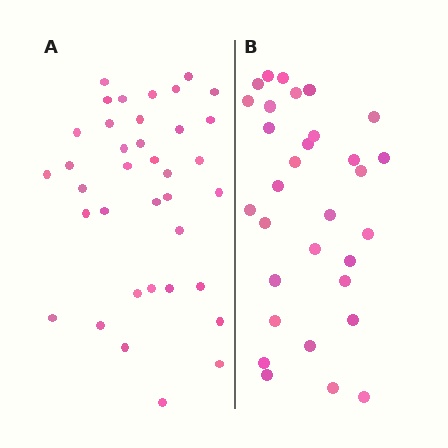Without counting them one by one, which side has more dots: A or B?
Region A (the left region) has more dots.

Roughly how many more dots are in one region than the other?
Region A has about 6 more dots than region B.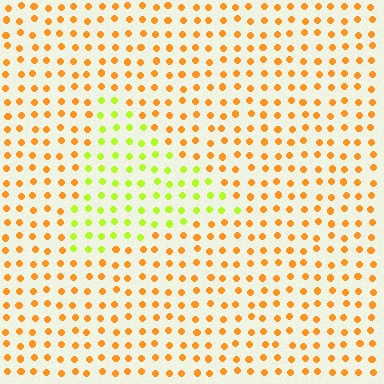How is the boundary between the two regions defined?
The boundary is defined purely by a slight shift in hue (about 50 degrees). Spacing, size, and orientation are identical on both sides.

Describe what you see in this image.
The image is filled with small orange elements in a uniform arrangement. A triangle-shaped region is visible where the elements are tinted to a slightly different hue, forming a subtle color boundary.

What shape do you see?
I see a triangle.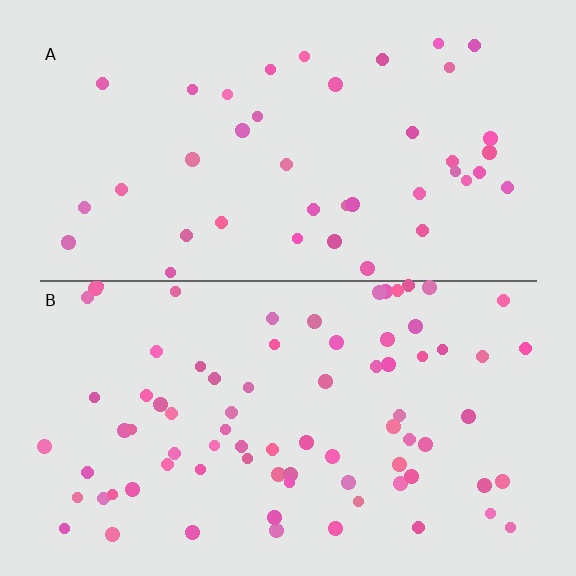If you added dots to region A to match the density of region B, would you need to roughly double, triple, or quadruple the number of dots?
Approximately double.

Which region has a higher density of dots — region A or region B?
B (the bottom).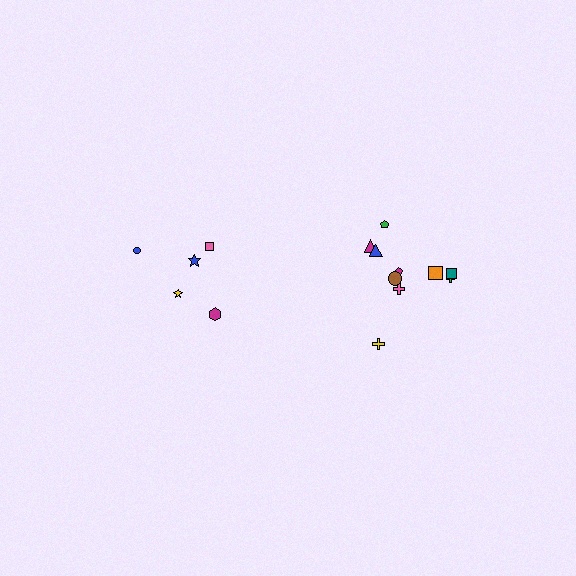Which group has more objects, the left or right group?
The right group.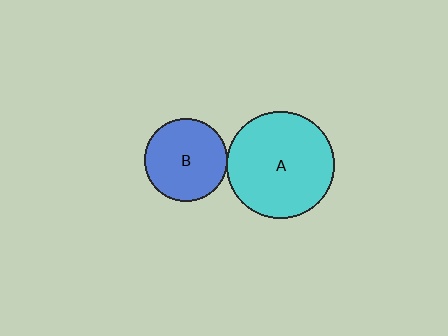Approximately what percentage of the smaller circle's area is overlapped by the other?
Approximately 5%.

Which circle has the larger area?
Circle A (cyan).